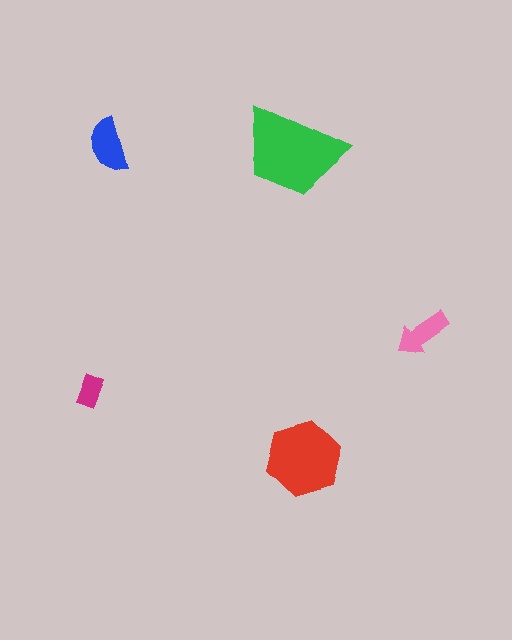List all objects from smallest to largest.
The magenta rectangle, the pink arrow, the blue semicircle, the red hexagon, the green trapezoid.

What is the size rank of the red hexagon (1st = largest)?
2nd.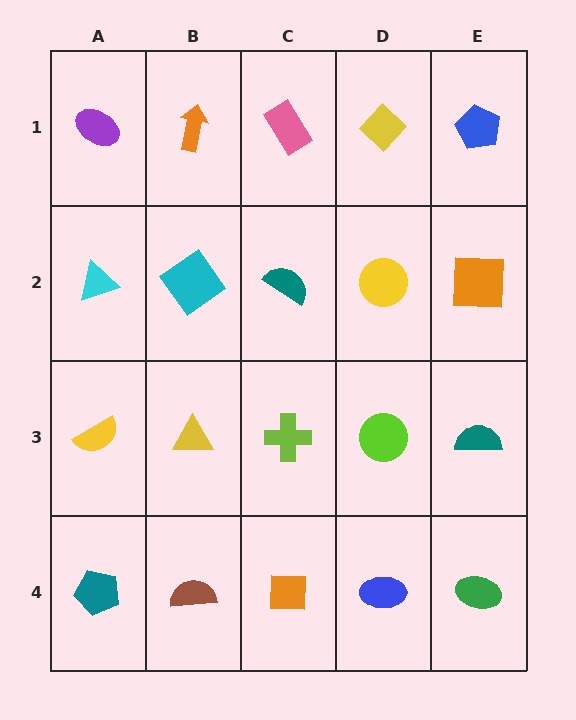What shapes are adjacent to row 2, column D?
A yellow diamond (row 1, column D), a lime circle (row 3, column D), a teal semicircle (row 2, column C), an orange square (row 2, column E).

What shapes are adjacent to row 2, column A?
A purple ellipse (row 1, column A), a yellow semicircle (row 3, column A), a cyan diamond (row 2, column B).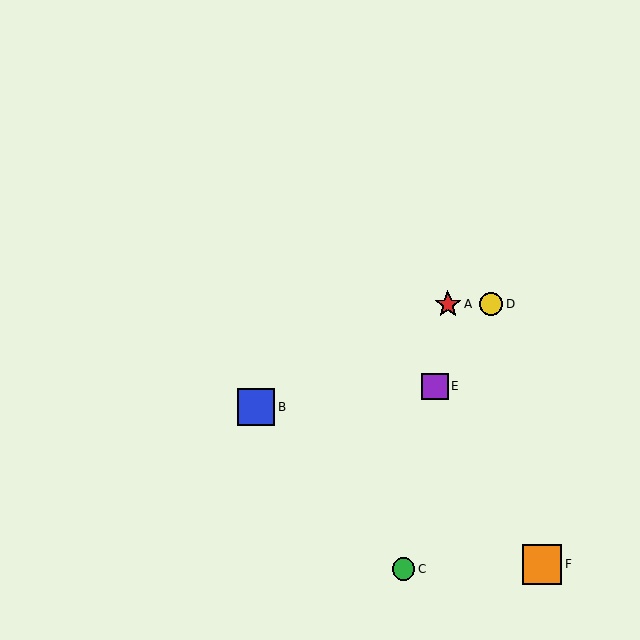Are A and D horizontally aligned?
Yes, both are at y≈304.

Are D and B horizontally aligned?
No, D is at y≈304 and B is at y≈407.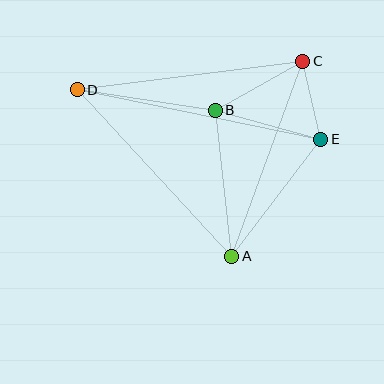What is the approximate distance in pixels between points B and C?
The distance between B and C is approximately 100 pixels.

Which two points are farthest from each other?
Points D and E are farthest from each other.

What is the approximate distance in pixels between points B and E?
The distance between B and E is approximately 110 pixels.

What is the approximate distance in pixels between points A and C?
The distance between A and C is approximately 207 pixels.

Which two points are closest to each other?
Points C and E are closest to each other.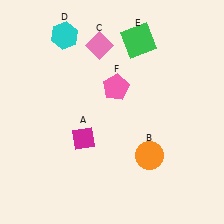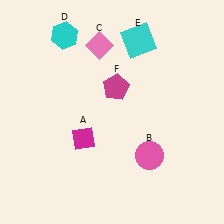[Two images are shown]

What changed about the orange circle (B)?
In Image 1, B is orange. In Image 2, it changed to pink.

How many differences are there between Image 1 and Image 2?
There are 3 differences between the two images.